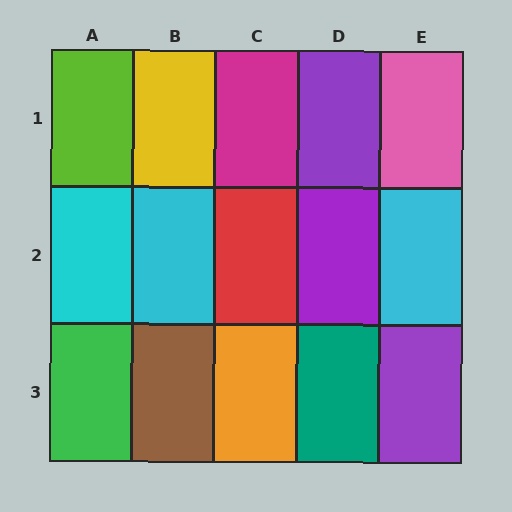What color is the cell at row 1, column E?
Pink.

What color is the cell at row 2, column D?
Purple.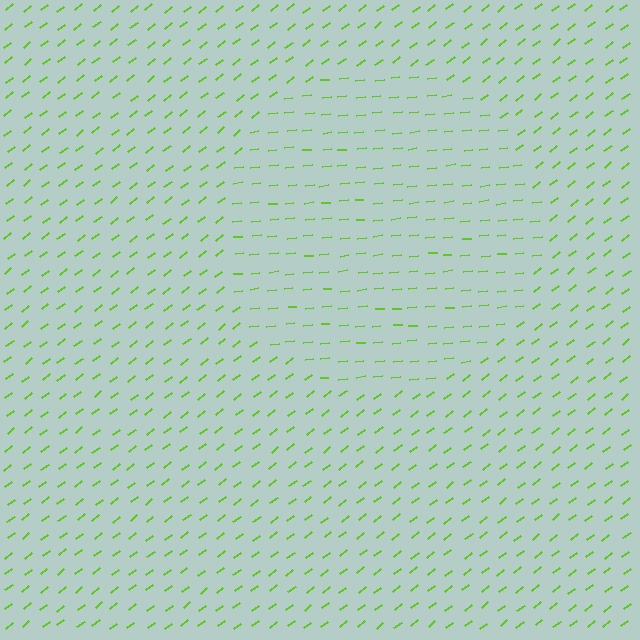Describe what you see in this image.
The image is filled with small lime line segments. A circle region in the image has lines oriented differently from the surrounding lines, creating a visible texture boundary.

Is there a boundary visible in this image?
Yes, there is a texture boundary formed by a change in line orientation.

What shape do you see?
I see a circle.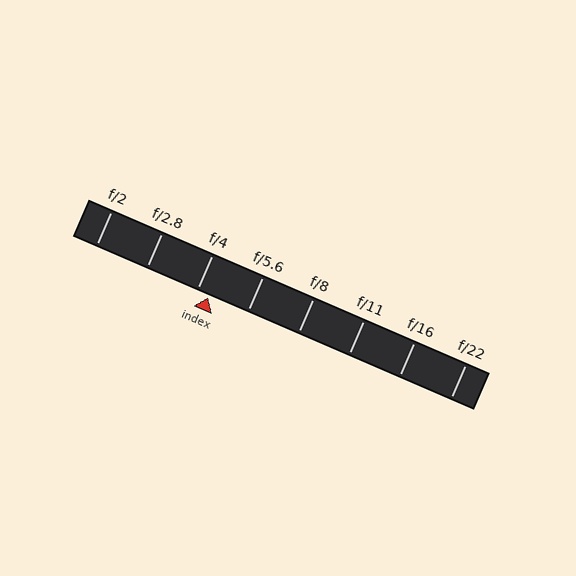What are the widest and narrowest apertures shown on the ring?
The widest aperture shown is f/2 and the narrowest is f/22.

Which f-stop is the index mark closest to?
The index mark is closest to f/4.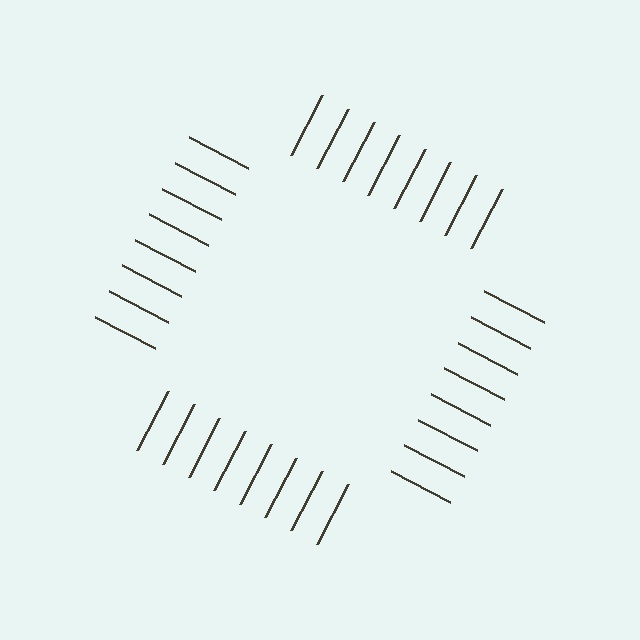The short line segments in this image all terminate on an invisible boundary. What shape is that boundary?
An illusory square — the line segments terminate on its edges but no continuous stroke is drawn.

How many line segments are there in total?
32 — 8 along each of the 4 edges.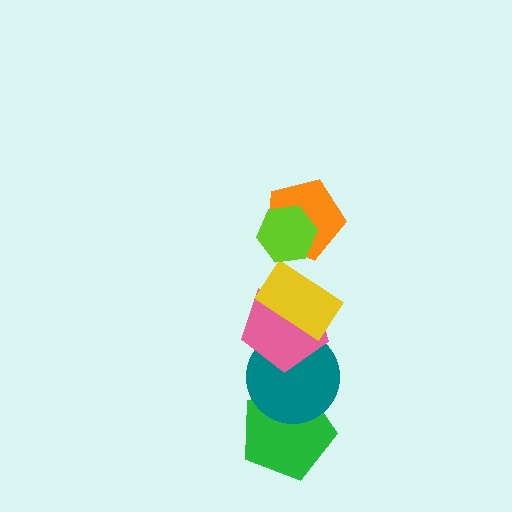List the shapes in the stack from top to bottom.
From top to bottom: the lime hexagon, the orange pentagon, the yellow rectangle, the pink pentagon, the teal circle, the green pentagon.